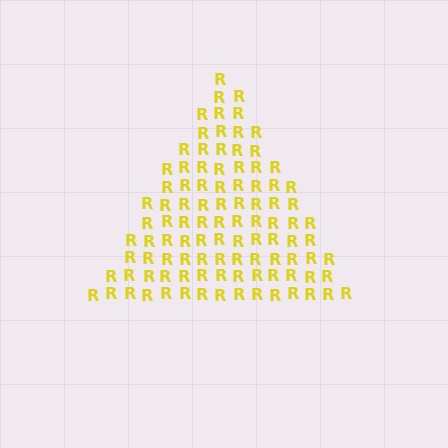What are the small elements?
The small elements are letter R's.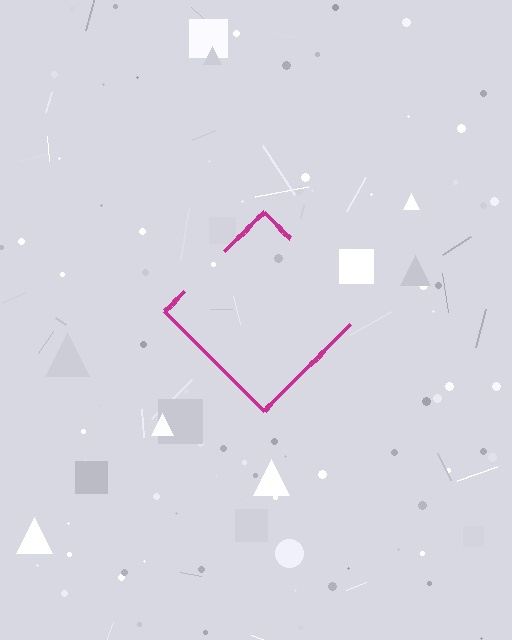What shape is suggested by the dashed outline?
The dashed outline suggests a diamond.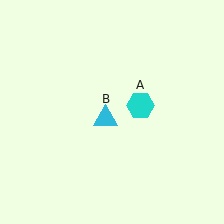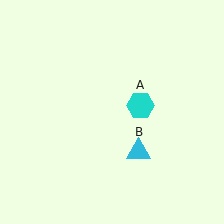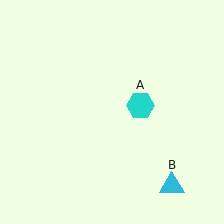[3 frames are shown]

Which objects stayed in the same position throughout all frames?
Cyan hexagon (object A) remained stationary.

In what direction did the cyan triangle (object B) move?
The cyan triangle (object B) moved down and to the right.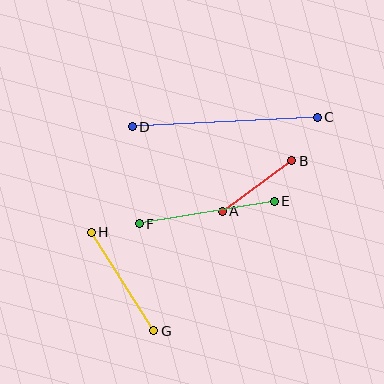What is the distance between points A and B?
The distance is approximately 86 pixels.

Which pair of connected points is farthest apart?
Points C and D are farthest apart.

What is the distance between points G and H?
The distance is approximately 117 pixels.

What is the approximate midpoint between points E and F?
The midpoint is at approximately (207, 213) pixels.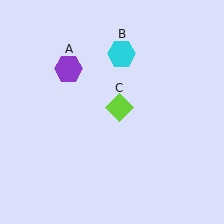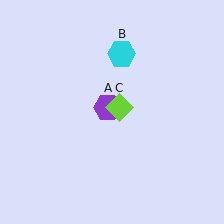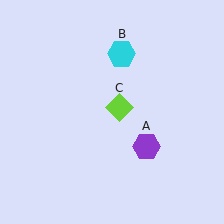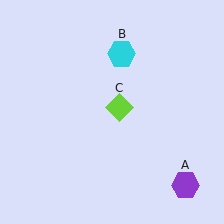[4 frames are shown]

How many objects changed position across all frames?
1 object changed position: purple hexagon (object A).